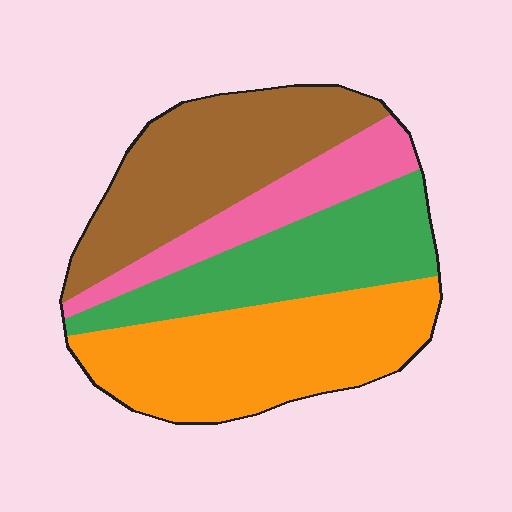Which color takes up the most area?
Orange, at roughly 35%.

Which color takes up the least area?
Pink, at roughly 15%.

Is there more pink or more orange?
Orange.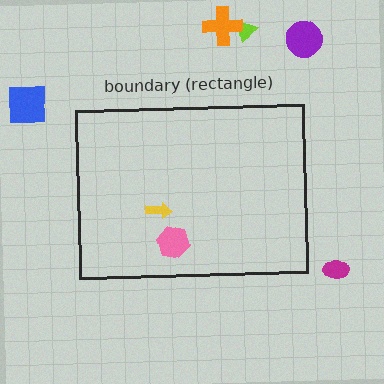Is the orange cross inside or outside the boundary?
Outside.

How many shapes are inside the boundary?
2 inside, 5 outside.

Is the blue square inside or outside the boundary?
Outside.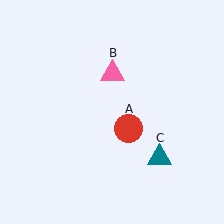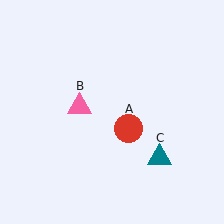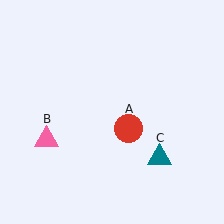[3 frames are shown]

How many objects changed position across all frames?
1 object changed position: pink triangle (object B).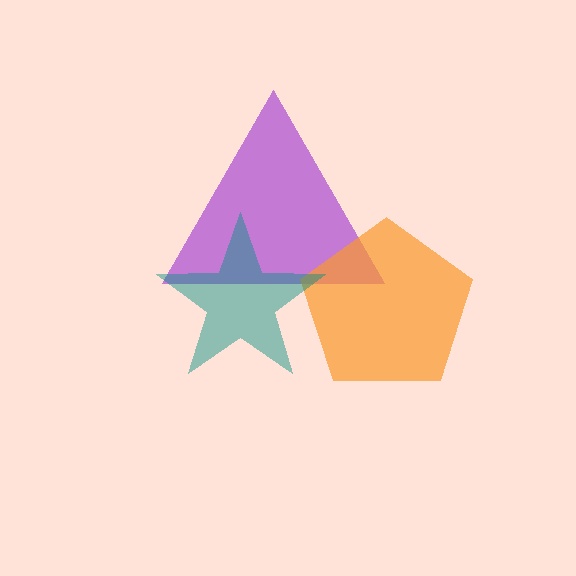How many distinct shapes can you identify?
There are 3 distinct shapes: a purple triangle, an orange pentagon, a teal star.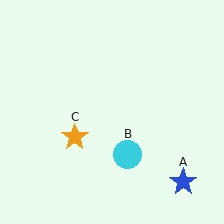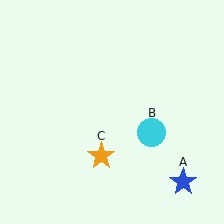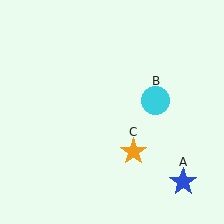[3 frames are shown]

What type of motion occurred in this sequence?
The cyan circle (object B), orange star (object C) rotated counterclockwise around the center of the scene.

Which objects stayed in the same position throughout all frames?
Blue star (object A) remained stationary.